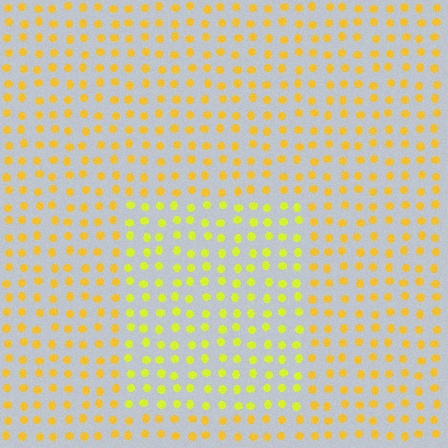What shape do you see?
I see a rectangle.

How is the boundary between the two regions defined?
The boundary is defined purely by a slight shift in hue (about 25 degrees). Spacing, size, and orientation are identical on both sides.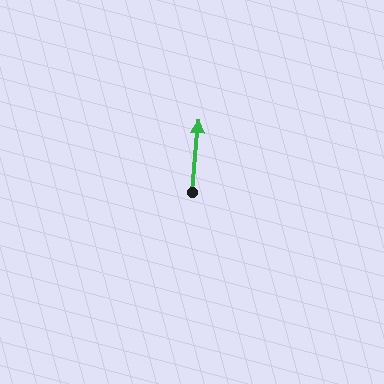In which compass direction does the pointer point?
North.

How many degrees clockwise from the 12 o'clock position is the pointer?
Approximately 5 degrees.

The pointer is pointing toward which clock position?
Roughly 12 o'clock.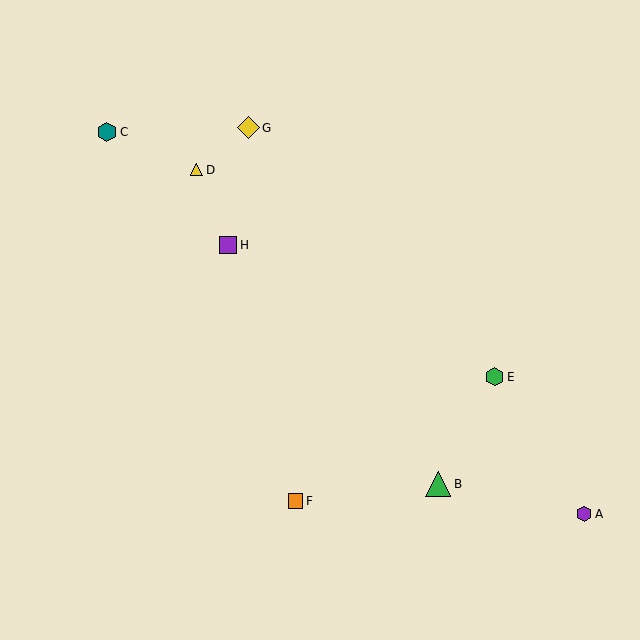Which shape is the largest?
The green triangle (labeled B) is the largest.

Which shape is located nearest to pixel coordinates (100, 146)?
The teal hexagon (labeled C) at (107, 132) is nearest to that location.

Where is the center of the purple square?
The center of the purple square is at (228, 245).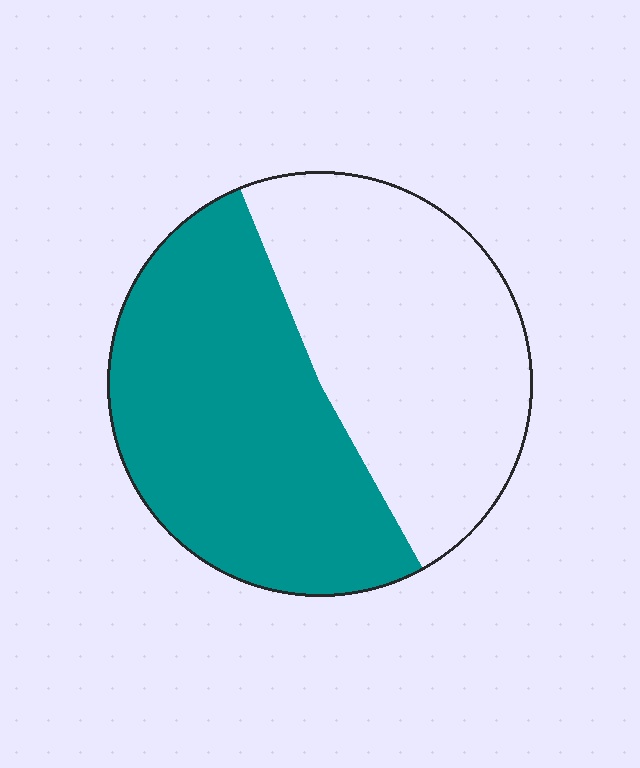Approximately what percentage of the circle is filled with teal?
Approximately 50%.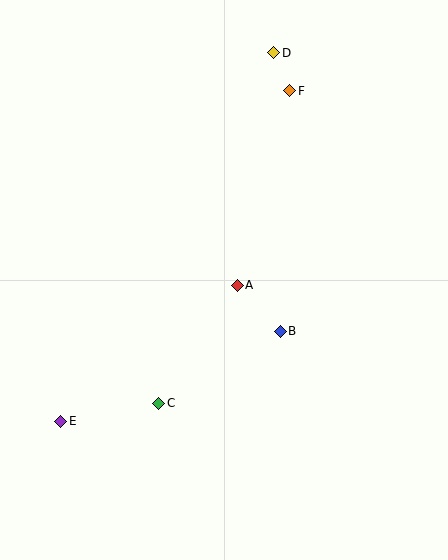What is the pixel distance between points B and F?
The distance between B and F is 241 pixels.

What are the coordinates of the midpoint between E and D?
The midpoint between E and D is at (167, 237).